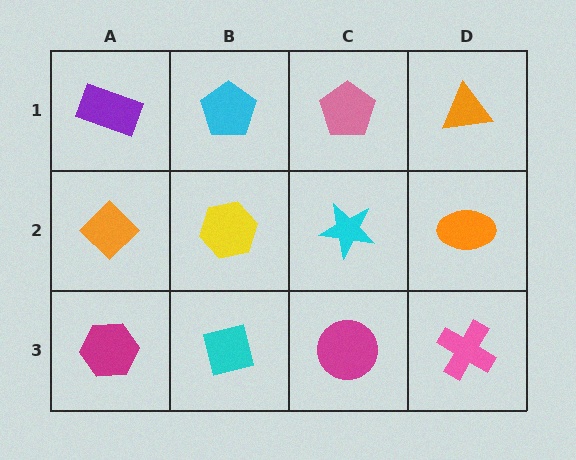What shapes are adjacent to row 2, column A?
A purple rectangle (row 1, column A), a magenta hexagon (row 3, column A), a yellow hexagon (row 2, column B).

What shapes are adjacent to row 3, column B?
A yellow hexagon (row 2, column B), a magenta hexagon (row 3, column A), a magenta circle (row 3, column C).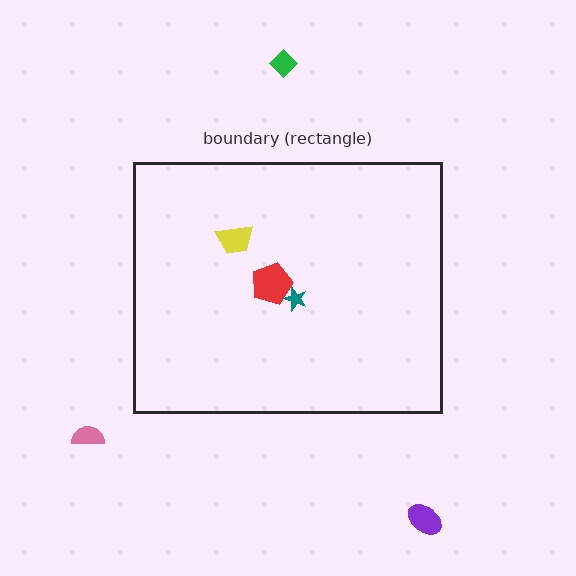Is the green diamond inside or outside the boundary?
Outside.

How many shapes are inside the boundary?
3 inside, 3 outside.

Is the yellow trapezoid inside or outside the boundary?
Inside.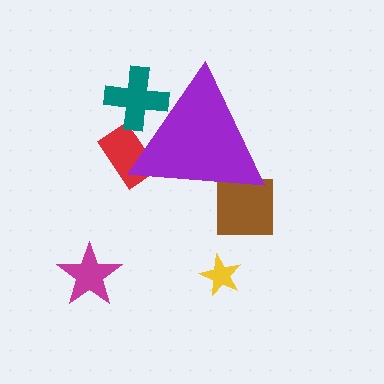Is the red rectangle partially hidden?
Yes, the red rectangle is partially hidden behind the purple triangle.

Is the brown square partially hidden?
Yes, the brown square is partially hidden behind the purple triangle.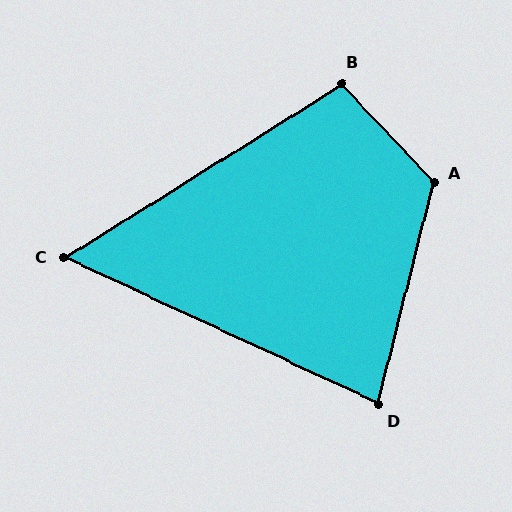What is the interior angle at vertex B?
Approximately 101 degrees (obtuse).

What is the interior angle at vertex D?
Approximately 79 degrees (acute).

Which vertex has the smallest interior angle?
C, at approximately 57 degrees.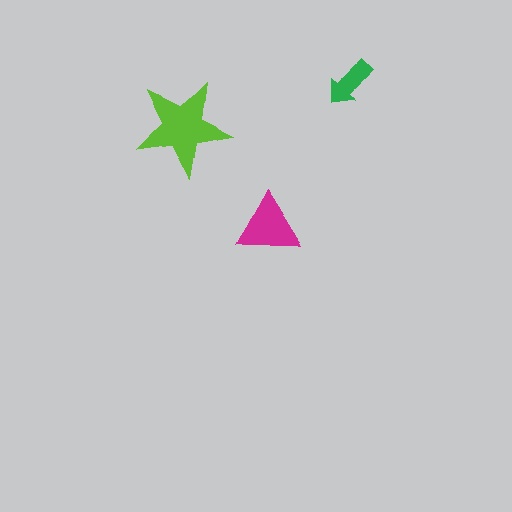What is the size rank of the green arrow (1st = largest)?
3rd.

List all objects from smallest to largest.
The green arrow, the magenta triangle, the lime star.